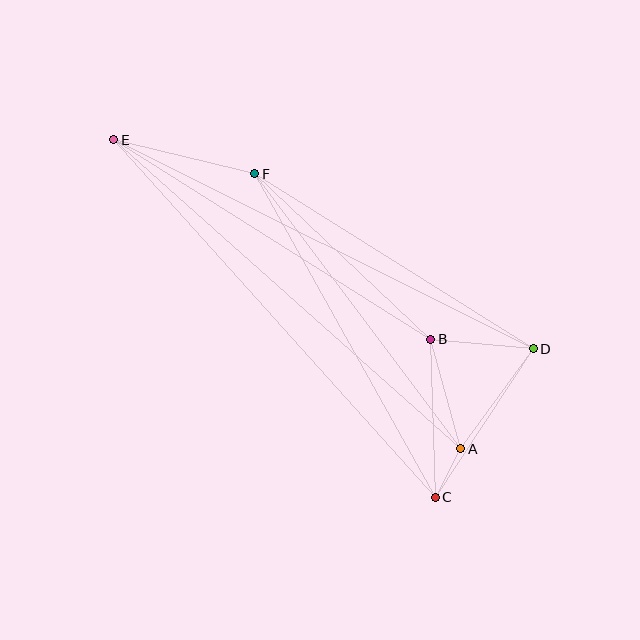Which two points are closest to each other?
Points A and C are closest to each other.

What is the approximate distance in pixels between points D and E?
The distance between D and E is approximately 469 pixels.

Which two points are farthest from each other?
Points C and E are farthest from each other.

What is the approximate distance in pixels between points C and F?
The distance between C and F is approximately 370 pixels.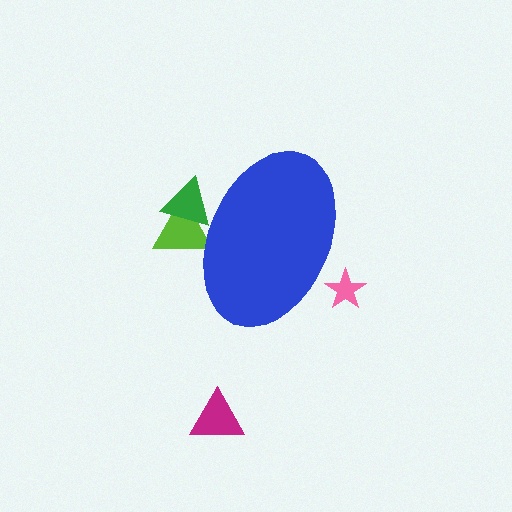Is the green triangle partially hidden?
Yes, the green triangle is partially hidden behind the blue ellipse.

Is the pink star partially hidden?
Yes, the pink star is partially hidden behind the blue ellipse.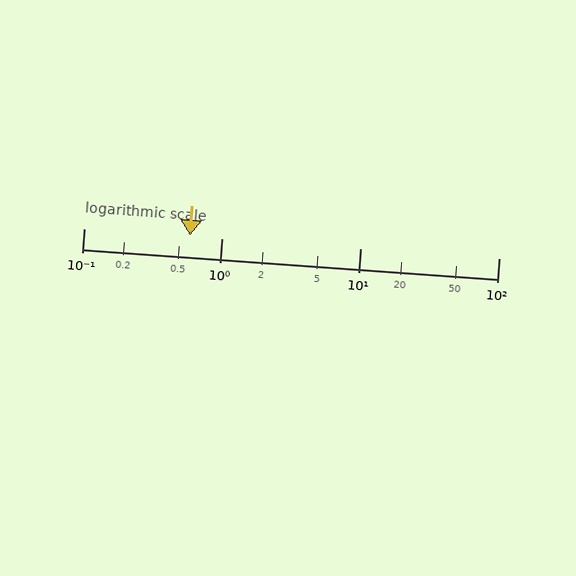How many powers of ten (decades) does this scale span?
The scale spans 3 decades, from 0.1 to 100.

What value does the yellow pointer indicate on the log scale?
The pointer indicates approximately 0.59.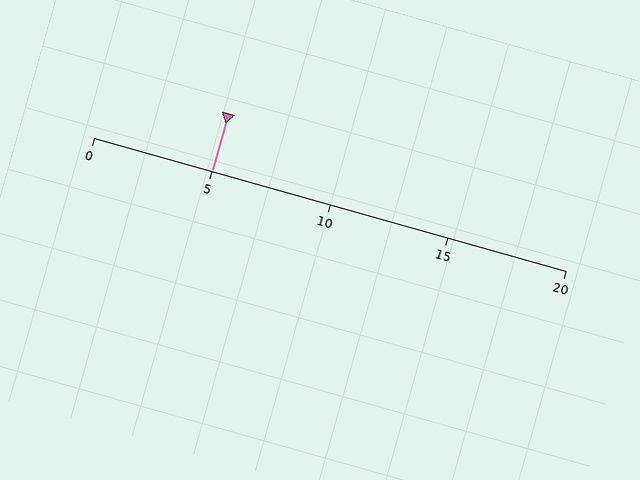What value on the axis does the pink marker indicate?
The marker indicates approximately 5.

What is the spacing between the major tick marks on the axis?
The major ticks are spaced 5 apart.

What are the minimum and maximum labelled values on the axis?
The axis runs from 0 to 20.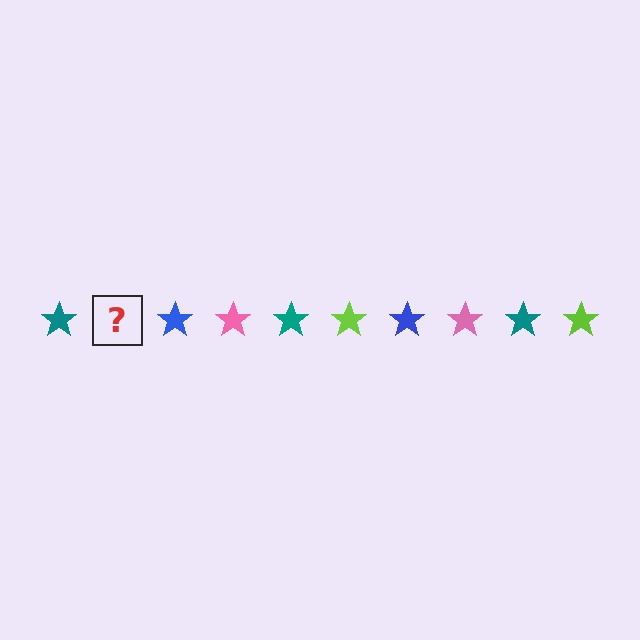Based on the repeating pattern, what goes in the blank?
The blank should be a lime star.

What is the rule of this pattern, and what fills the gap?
The rule is that the pattern cycles through teal, lime, blue, pink stars. The gap should be filled with a lime star.